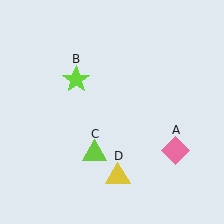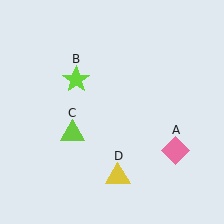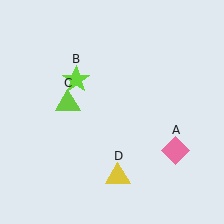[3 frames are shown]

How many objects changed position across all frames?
1 object changed position: lime triangle (object C).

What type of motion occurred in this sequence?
The lime triangle (object C) rotated clockwise around the center of the scene.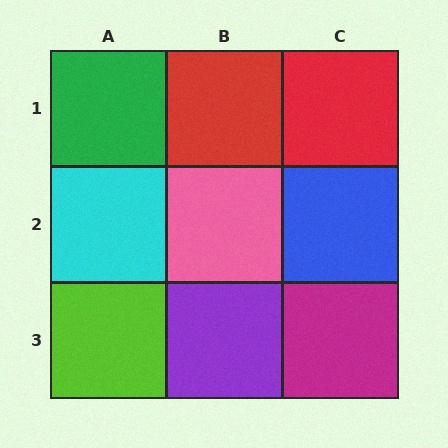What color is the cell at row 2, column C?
Blue.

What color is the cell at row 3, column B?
Purple.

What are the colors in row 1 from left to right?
Green, red, red.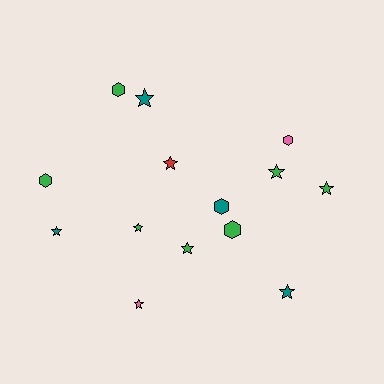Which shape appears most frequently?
Star, with 9 objects.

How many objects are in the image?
There are 14 objects.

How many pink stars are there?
There is 1 pink star.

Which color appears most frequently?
Green, with 7 objects.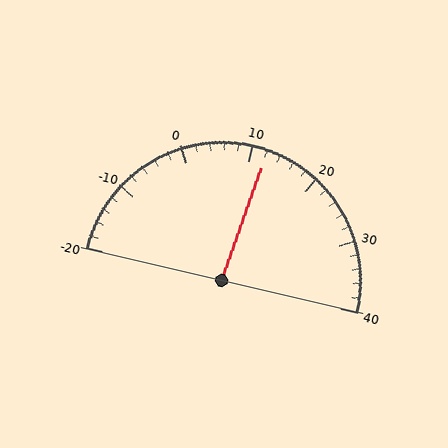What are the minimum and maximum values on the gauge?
The gauge ranges from -20 to 40.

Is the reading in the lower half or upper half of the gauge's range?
The reading is in the upper half of the range (-20 to 40).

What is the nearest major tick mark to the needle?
The nearest major tick mark is 10.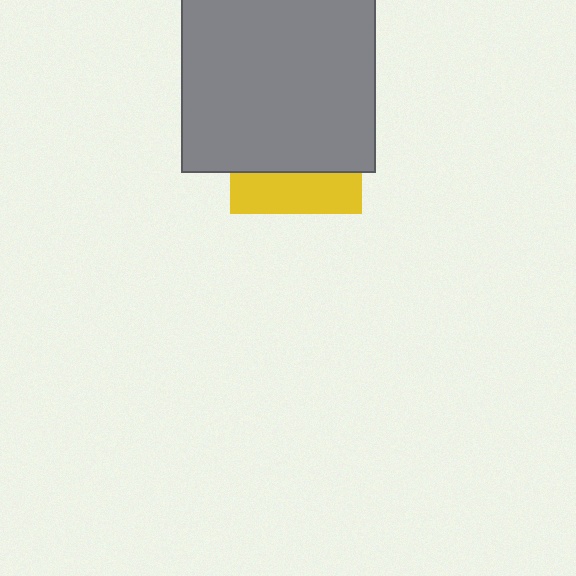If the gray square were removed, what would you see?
You would see the complete yellow square.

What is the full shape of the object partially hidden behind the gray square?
The partially hidden object is a yellow square.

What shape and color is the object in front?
The object in front is a gray square.